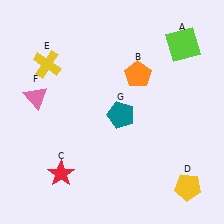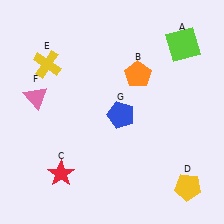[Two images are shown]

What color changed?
The pentagon (G) changed from teal in Image 1 to blue in Image 2.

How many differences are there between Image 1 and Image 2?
There is 1 difference between the two images.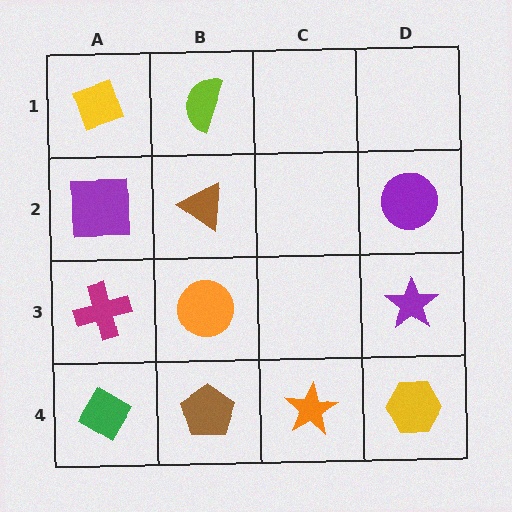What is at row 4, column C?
An orange star.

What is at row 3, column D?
A purple star.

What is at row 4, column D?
A yellow hexagon.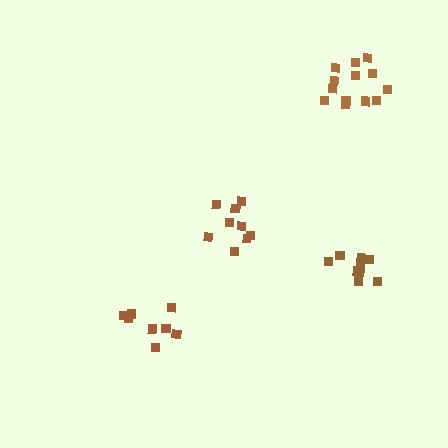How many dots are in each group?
Group 1: 9 dots, Group 2: 13 dots, Group 3: 8 dots, Group 4: 9 dots (39 total).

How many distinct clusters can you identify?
There are 4 distinct clusters.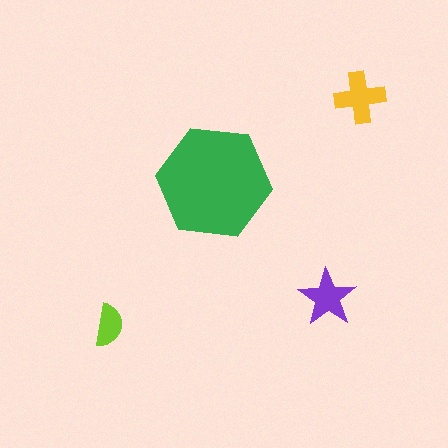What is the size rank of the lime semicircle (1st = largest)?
4th.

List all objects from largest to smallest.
The green hexagon, the yellow cross, the purple star, the lime semicircle.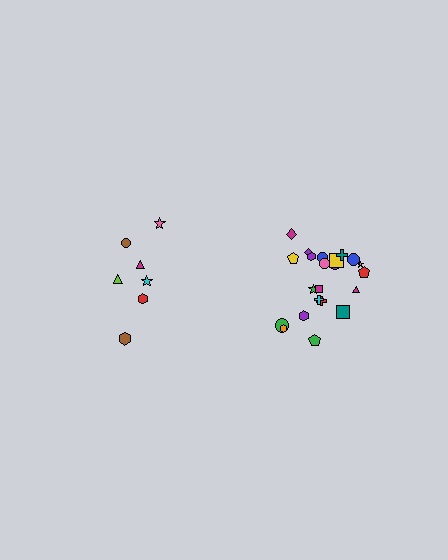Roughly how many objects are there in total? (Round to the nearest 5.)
Roughly 30 objects in total.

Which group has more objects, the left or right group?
The right group.